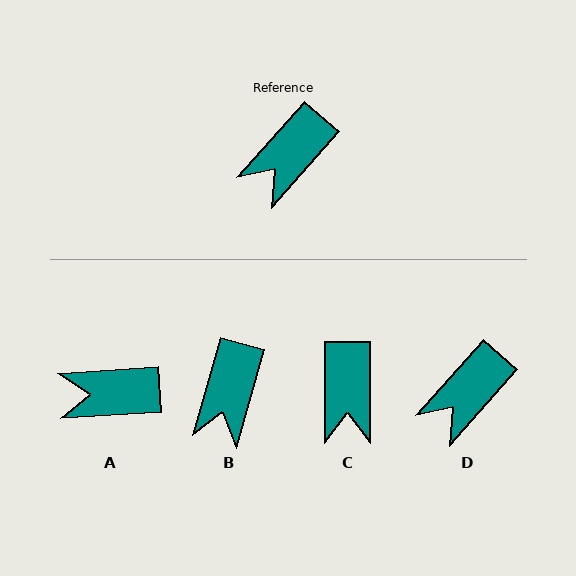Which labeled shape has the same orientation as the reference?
D.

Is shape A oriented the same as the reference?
No, it is off by about 45 degrees.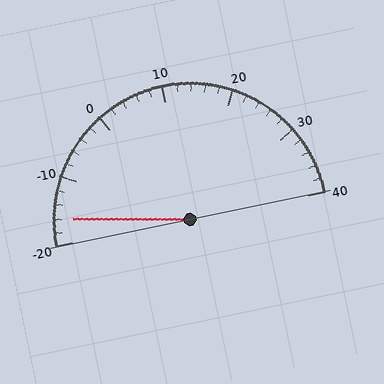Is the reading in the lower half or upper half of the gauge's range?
The reading is in the lower half of the range (-20 to 40).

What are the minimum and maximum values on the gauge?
The gauge ranges from -20 to 40.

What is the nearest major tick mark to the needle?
The nearest major tick mark is -20.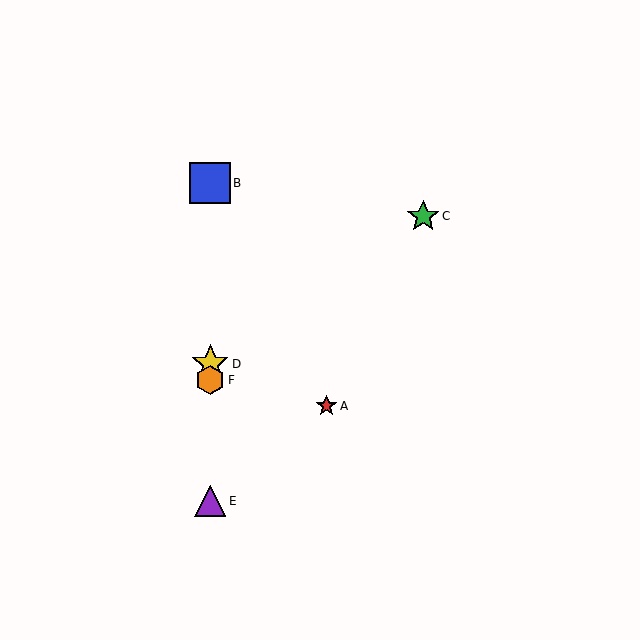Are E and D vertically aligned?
Yes, both are at x≈210.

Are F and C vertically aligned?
No, F is at x≈210 and C is at x≈423.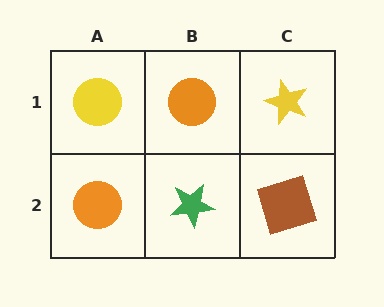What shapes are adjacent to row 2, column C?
A yellow star (row 1, column C), a green star (row 2, column B).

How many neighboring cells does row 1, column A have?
2.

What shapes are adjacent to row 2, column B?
An orange circle (row 1, column B), an orange circle (row 2, column A), a brown square (row 2, column C).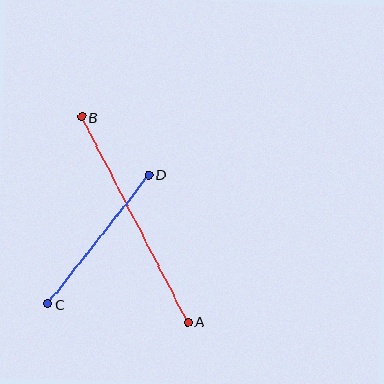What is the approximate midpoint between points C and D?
The midpoint is at approximately (99, 239) pixels.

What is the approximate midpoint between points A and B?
The midpoint is at approximately (135, 220) pixels.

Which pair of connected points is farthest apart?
Points A and B are farthest apart.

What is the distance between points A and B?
The distance is approximately 231 pixels.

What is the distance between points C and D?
The distance is approximately 164 pixels.